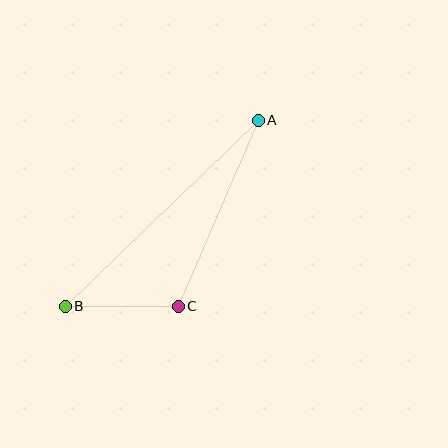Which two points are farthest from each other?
Points A and B are farthest from each other.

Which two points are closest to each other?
Points B and C are closest to each other.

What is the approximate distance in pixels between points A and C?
The distance between A and C is approximately 203 pixels.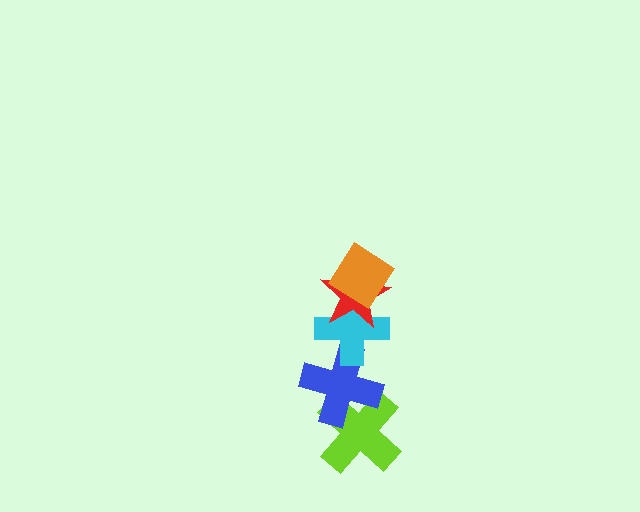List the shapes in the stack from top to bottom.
From top to bottom: the orange diamond, the red star, the cyan cross, the blue cross, the lime cross.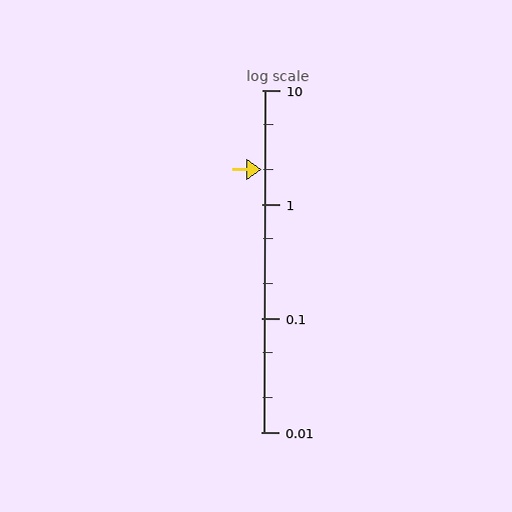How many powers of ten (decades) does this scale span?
The scale spans 3 decades, from 0.01 to 10.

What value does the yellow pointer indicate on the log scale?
The pointer indicates approximately 2.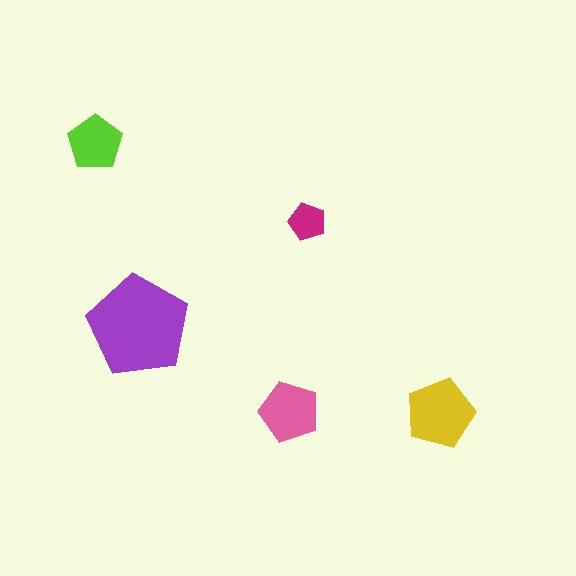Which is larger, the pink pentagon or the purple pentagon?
The purple one.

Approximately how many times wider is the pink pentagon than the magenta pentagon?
About 1.5 times wider.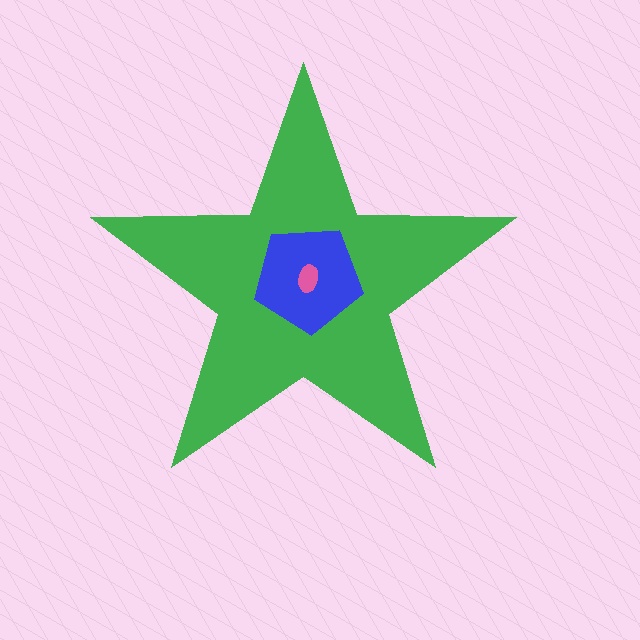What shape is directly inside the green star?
The blue pentagon.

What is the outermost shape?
The green star.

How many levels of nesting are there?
3.